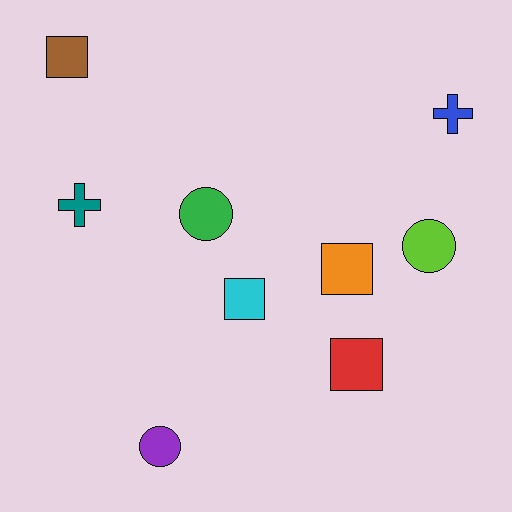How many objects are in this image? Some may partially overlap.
There are 9 objects.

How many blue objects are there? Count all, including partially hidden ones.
There is 1 blue object.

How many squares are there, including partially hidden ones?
There are 4 squares.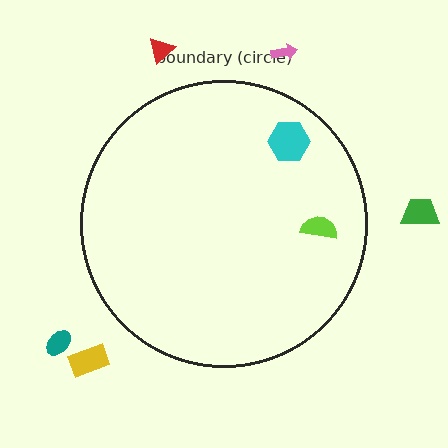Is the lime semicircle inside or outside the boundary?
Inside.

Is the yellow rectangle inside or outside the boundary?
Outside.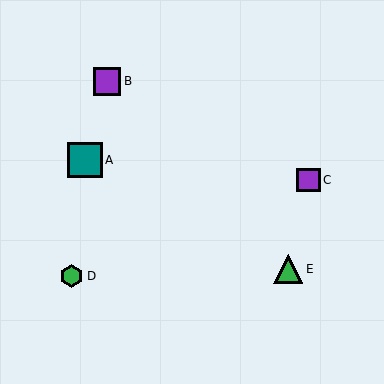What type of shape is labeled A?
Shape A is a teal square.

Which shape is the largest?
The teal square (labeled A) is the largest.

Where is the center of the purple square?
The center of the purple square is at (309, 180).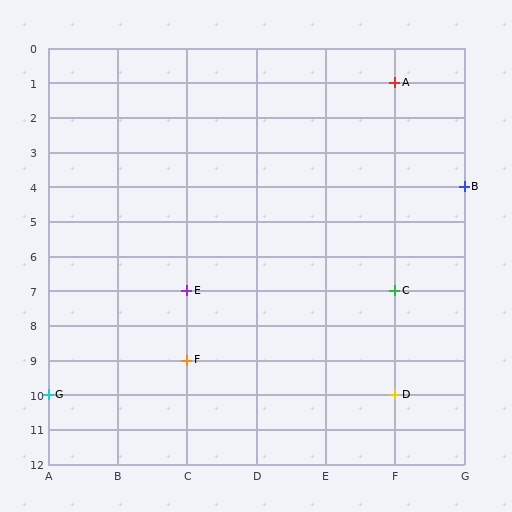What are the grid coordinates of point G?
Point G is at grid coordinates (A, 10).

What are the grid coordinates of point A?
Point A is at grid coordinates (F, 1).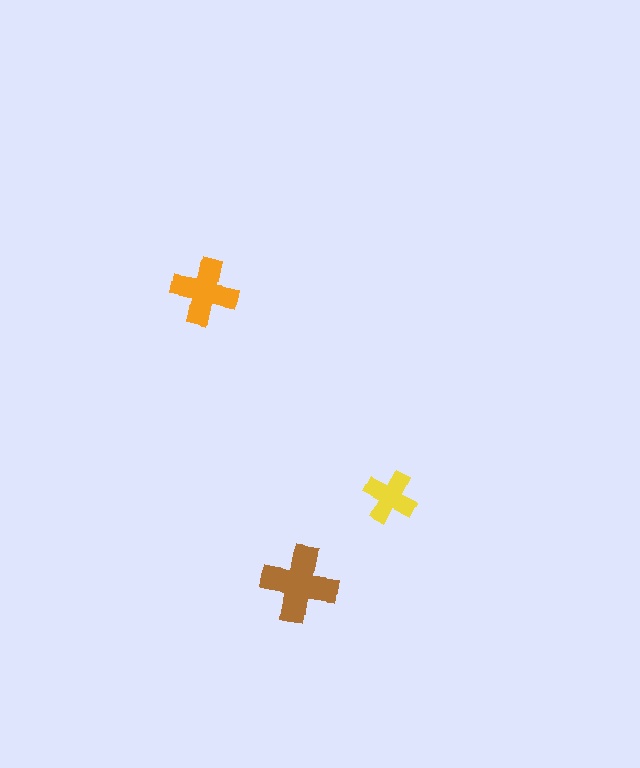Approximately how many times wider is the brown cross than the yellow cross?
About 1.5 times wider.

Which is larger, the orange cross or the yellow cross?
The orange one.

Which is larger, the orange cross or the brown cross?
The brown one.